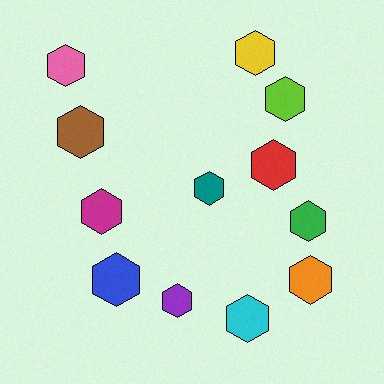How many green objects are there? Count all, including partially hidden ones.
There is 1 green object.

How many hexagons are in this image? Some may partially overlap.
There are 12 hexagons.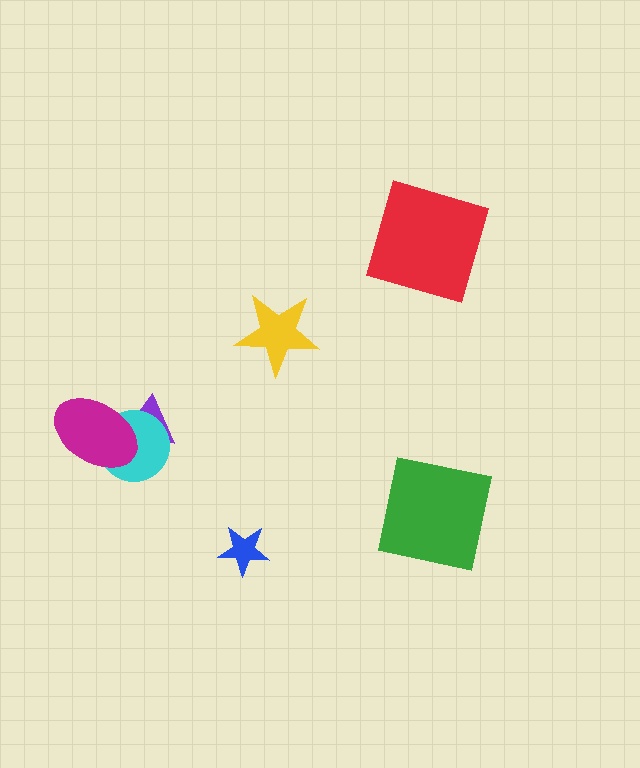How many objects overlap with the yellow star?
0 objects overlap with the yellow star.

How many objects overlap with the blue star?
0 objects overlap with the blue star.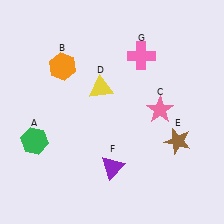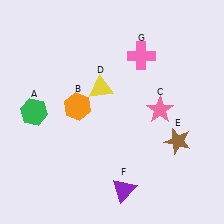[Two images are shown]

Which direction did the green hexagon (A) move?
The green hexagon (A) moved up.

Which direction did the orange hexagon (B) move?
The orange hexagon (B) moved down.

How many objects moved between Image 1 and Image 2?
3 objects moved between the two images.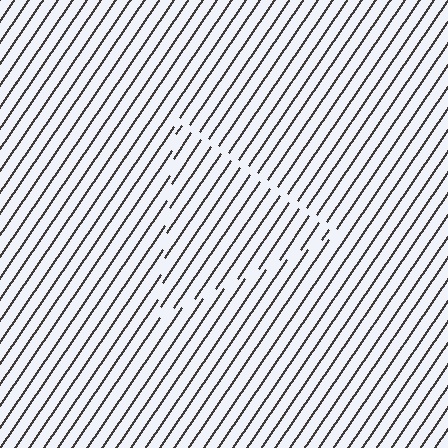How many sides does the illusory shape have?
3 sides — the line-ends trace a triangle.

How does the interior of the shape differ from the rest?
The interior of the shape contains the same grating, shifted by half a period — the contour is defined by the phase discontinuity where line-ends from the inner and outer gratings abut.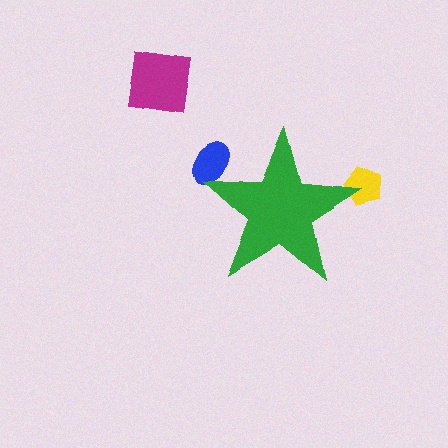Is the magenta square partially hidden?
No, the magenta square is fully visible.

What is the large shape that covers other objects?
A green star.